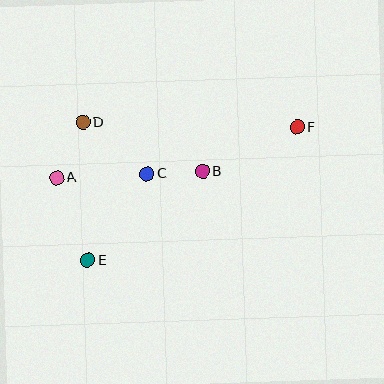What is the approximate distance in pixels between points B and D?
The distance between B and D is approximately 129 pixels.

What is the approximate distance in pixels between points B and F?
The distance between B and F is approximately 105 pixels.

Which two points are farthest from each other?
Points E and F are farthest from each other.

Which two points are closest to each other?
Points B and C are closest to each other.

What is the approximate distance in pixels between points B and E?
The distance between B and E is approximately 145 pixels.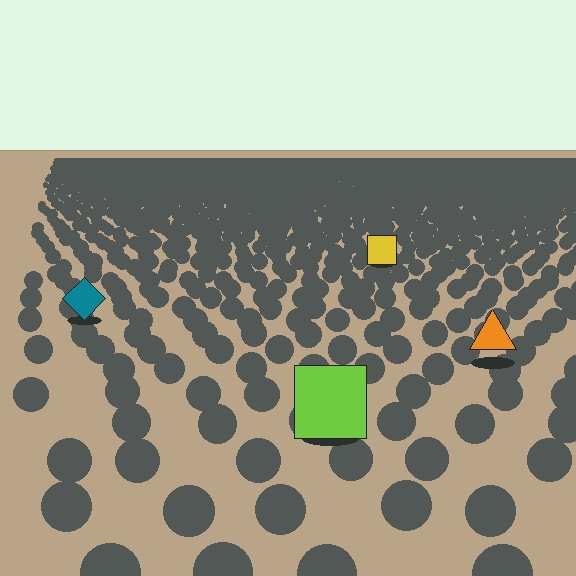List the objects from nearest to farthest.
From nearest to farthest: the lime square, the orange triangle, the teal diamond, the yellow square.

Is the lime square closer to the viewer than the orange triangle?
Yes. The lime square is closer — you can tell from the texture gradient: the ground texture is coarser near it.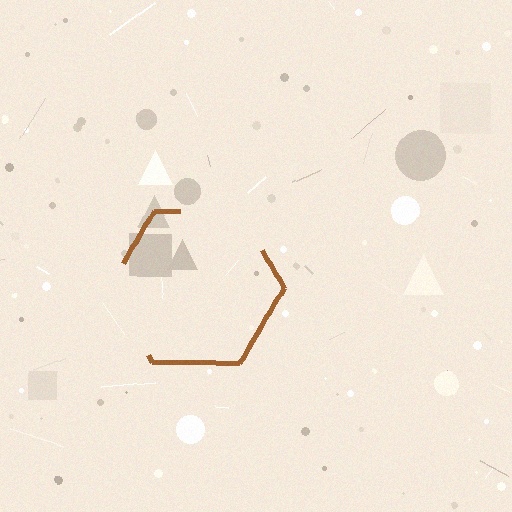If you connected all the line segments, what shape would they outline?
They would outline a hexagon.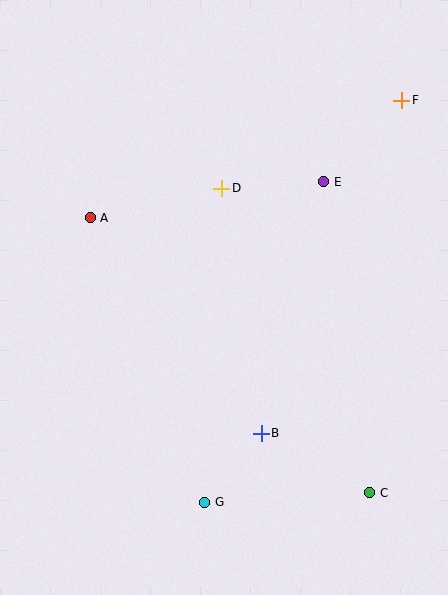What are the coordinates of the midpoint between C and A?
The midpoint between C and A is at (230, 355).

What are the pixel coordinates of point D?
Point D is at (222, 188).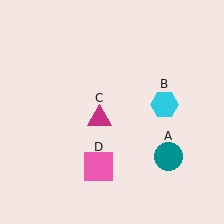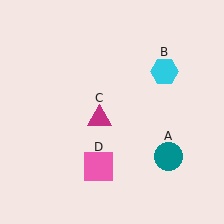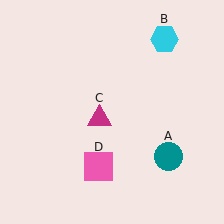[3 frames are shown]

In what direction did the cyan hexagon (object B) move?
The cyan hexagon (object B) moved up.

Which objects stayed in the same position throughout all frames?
Teal circle (object A) and magenta triangle (object C) and pink square (object D) remained stationary.